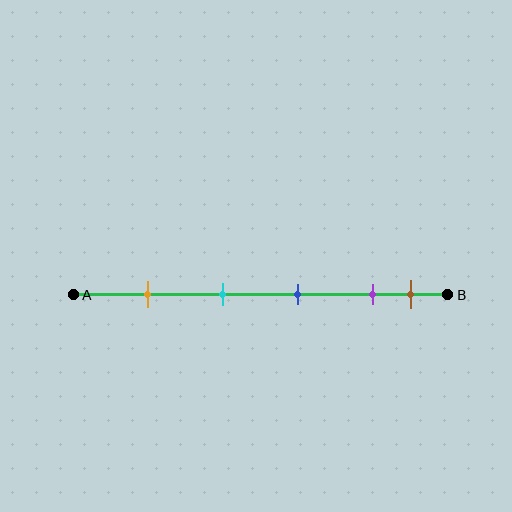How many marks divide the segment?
There are 5 marks dividing the segment.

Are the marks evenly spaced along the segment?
No, the marks are not evenly spaced.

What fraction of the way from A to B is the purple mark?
The purple mark is approximately 80% (0.8) of the way from A to B.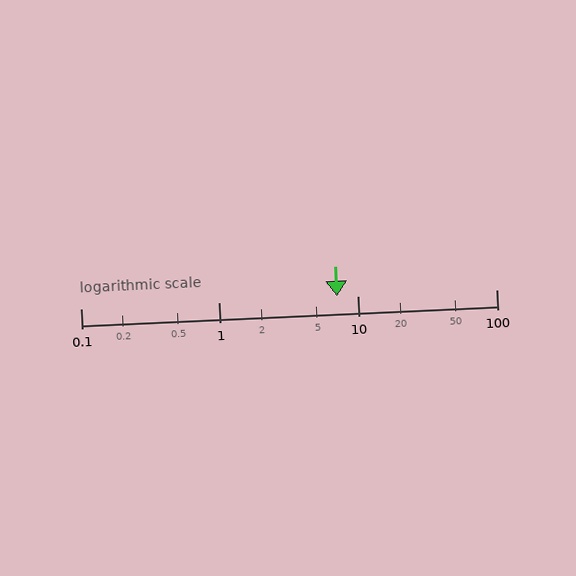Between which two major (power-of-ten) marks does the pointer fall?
The pointer is between 1 and 10.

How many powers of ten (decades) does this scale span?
The scale spans 3 decades, from 0.1 to 100.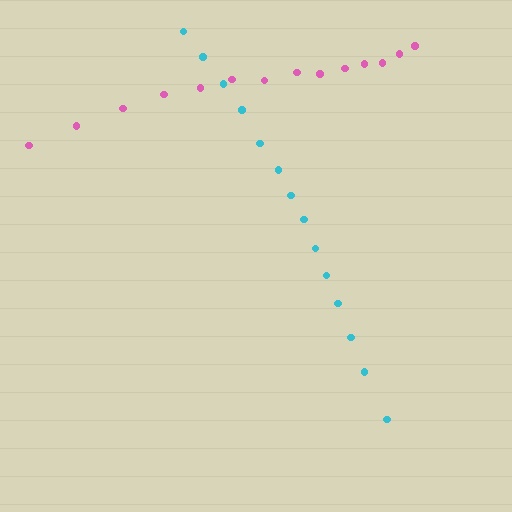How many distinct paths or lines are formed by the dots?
There are 2 distinct paths.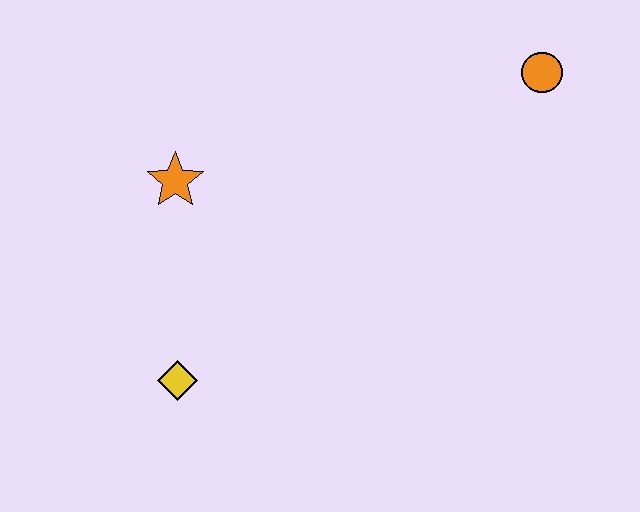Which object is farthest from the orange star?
The orange circle is farthest from the orange star.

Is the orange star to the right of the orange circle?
No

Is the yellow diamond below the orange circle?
Yes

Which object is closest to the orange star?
The yellow diamond is closest to the orange star.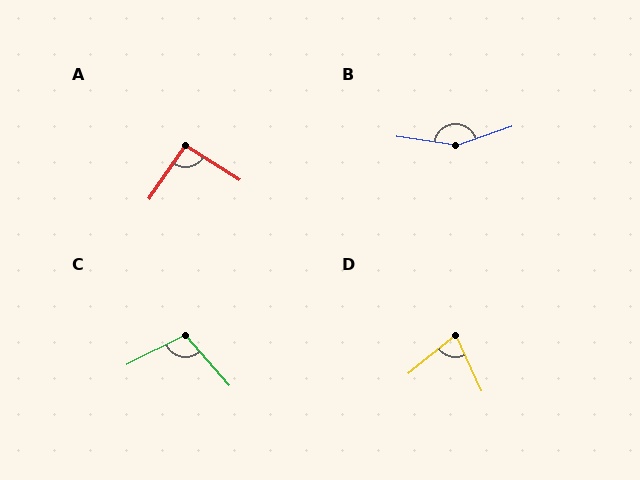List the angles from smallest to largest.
D (76°), A (92°), C (104°), B (153°).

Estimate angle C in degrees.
Approximately 104 degrees.